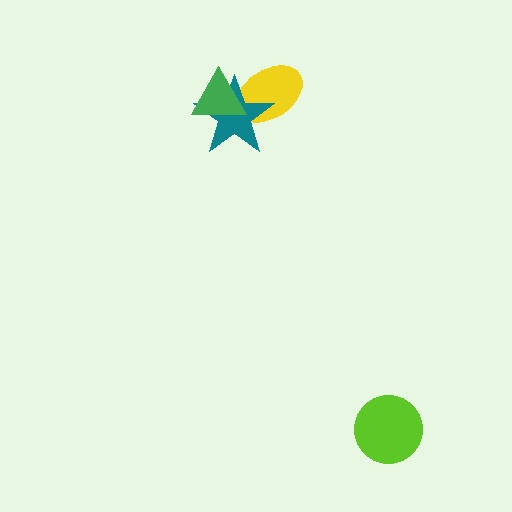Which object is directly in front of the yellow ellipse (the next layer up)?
The teal star is directly in front of the yellow ellipse.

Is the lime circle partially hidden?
No, no other shape covers it.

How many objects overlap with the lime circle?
0 objects overlap with the lime circle.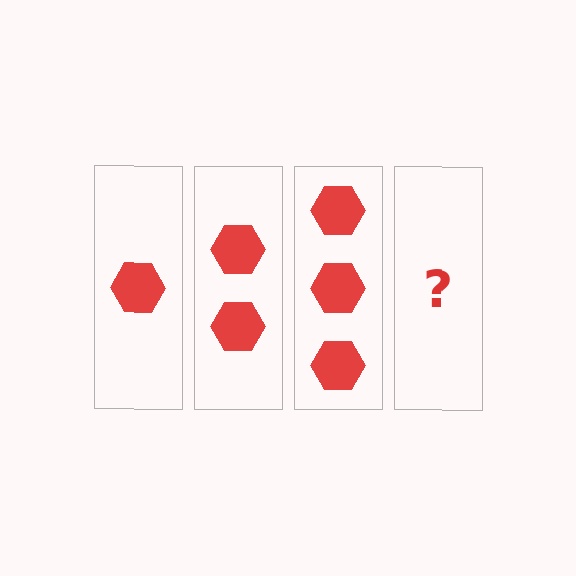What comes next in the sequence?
The next element should be 4 hexagons.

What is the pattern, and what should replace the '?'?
The pattern is that each step adds one more hexagon. The '?' should be 4 hexagons.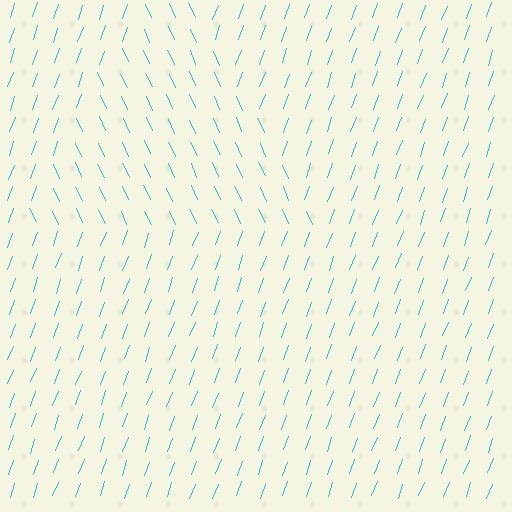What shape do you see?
I see a triangle.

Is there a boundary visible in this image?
Yes, there is a texture boundary formed by a change in line orientation.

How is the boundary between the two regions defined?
The boundary is defined purely by a change in line orientation (approximately 45 degrees difference). All lines are the same color and thickness.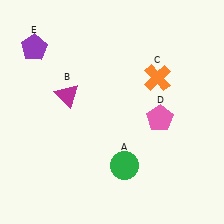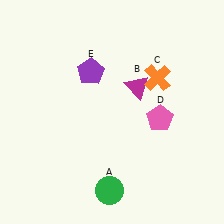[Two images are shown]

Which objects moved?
The objects that moved are: the green circle (A), the magenta triangle (B), the purple pentagon (E).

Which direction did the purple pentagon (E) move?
The purple pentagon (E) moved right.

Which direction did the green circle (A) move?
The green circle (A) moved down.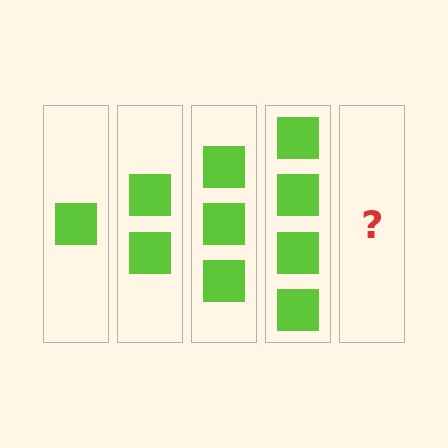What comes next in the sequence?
The next element should be 5 squares.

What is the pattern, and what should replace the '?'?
The pattern is that each step adds one more square. The '?' should be 5 squares.